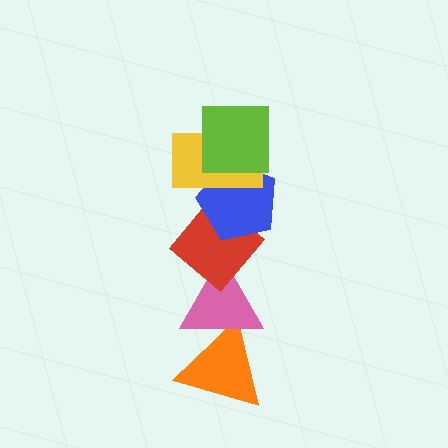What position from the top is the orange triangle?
The orange triangle is 6th from the top.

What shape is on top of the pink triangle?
The red diamond is on top of the pink triangle.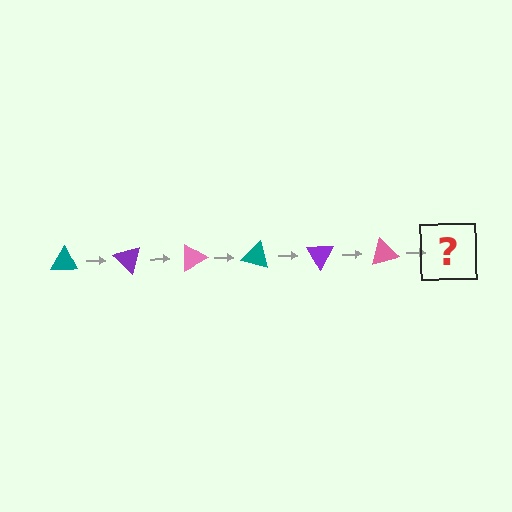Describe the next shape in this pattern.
It should be a teal triangle, rotated 270 degrees from the start.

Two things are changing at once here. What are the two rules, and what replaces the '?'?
The two rules are that it rotates 45 degrees each step and the color cycles through teal, purple, and pink. The '?' should be a teal triangle, rotated 270 degrees from the start.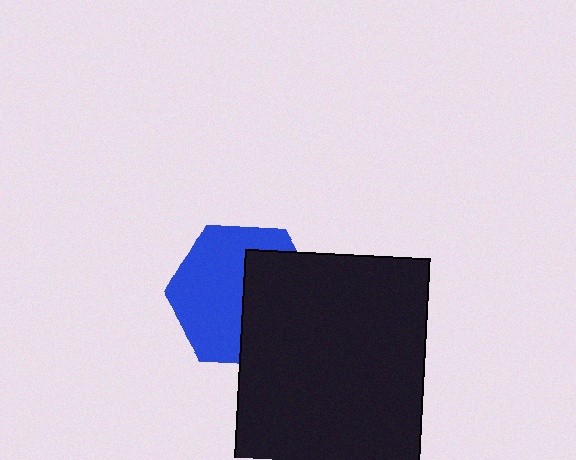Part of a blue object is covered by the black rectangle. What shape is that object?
It is a hexagon.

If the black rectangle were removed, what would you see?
You would see the complete blue hexagon.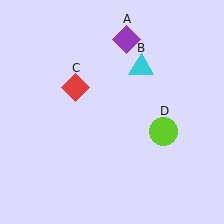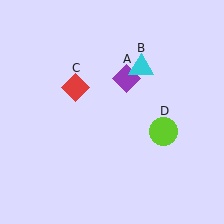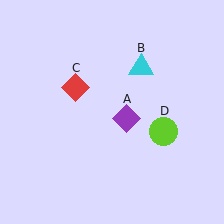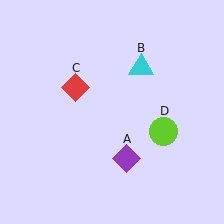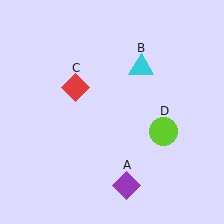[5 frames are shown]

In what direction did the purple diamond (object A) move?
The purple diamond (object A) moved down.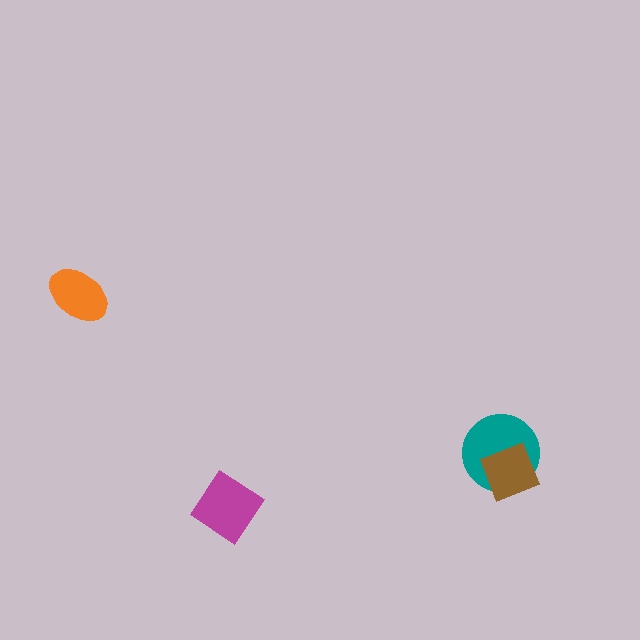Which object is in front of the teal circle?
The brown diamond is in front of the teal circle.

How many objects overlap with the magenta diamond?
0 objects overlap with the magenta diamond.